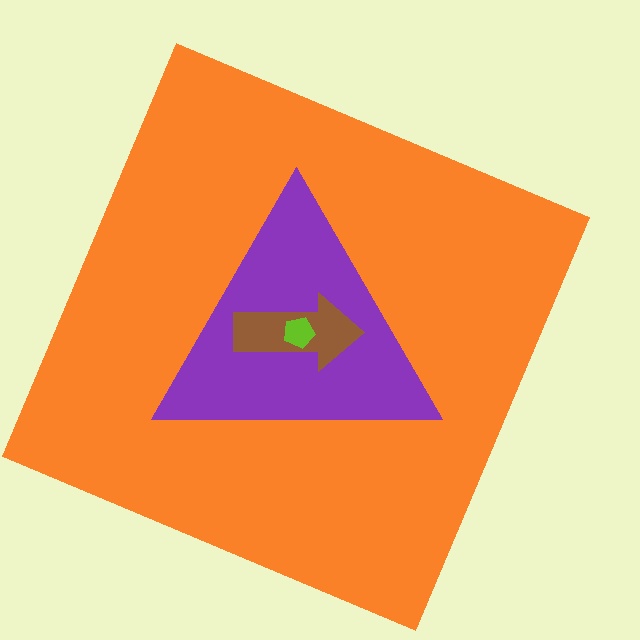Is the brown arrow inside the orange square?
Yes.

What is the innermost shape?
The lime pentagon.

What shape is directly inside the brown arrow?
The lime pentagon.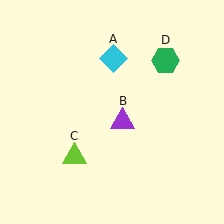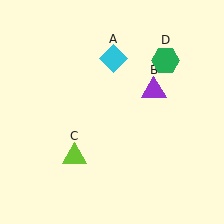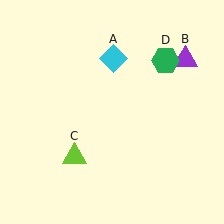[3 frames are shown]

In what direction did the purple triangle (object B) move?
The purple triangle (object B) moved up and to the right.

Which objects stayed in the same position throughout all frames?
Cyan diamond (object A) and lime triangle (object C) and green hexagon (object D) remained stationary.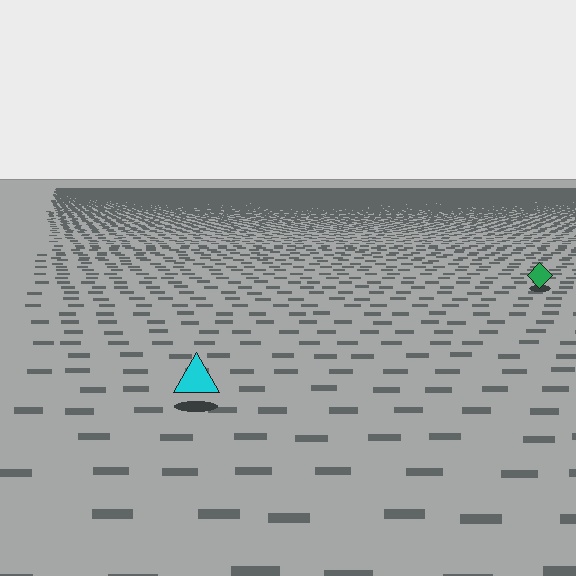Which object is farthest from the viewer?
The green diamond is farthest from the viewer. It appears smaller and the ground texture around it is denser.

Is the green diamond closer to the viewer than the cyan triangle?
No. The cyan triangle is closer — you can tell from the texture gradient: the ground texture is coarser near it.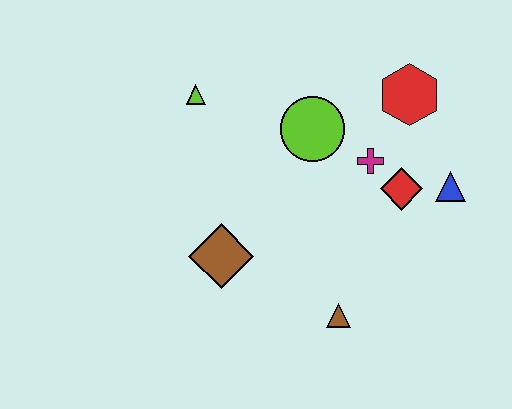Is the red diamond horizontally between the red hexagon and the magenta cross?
Yes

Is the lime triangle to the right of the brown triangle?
No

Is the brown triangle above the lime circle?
No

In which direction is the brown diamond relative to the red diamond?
The brown diamond is to the left of the red diamond.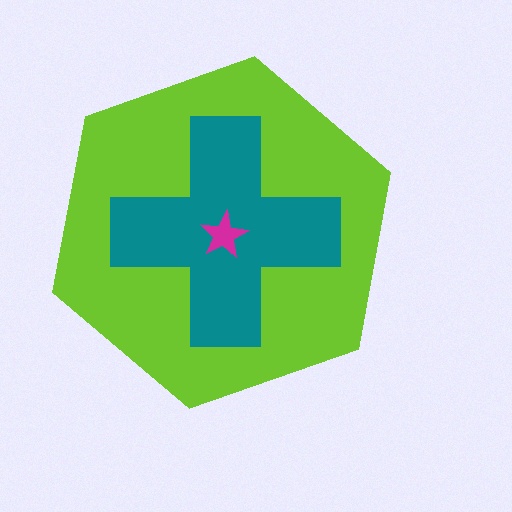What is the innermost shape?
The magenta star.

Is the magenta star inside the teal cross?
Yes.